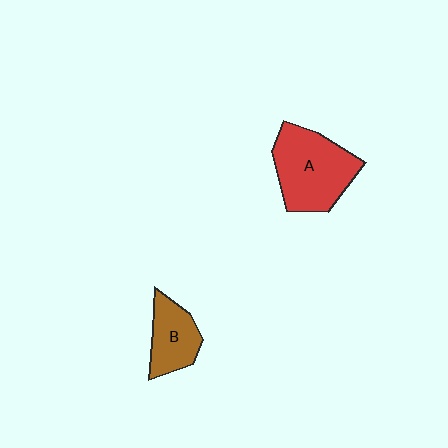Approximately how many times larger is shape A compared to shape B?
Approximately 1.8 times.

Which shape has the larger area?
Shape A (red).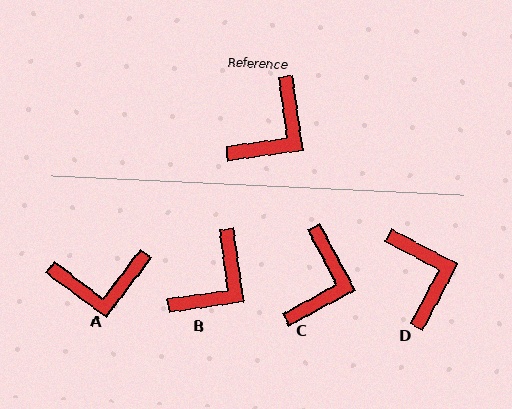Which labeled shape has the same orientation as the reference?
B.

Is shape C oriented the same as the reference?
No, it is off by about 20 degrees.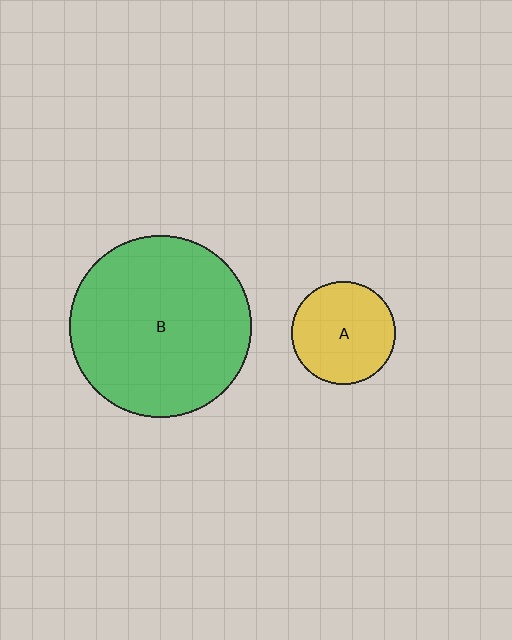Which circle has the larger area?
Circle B (green).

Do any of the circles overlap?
No, none of the circles overlap.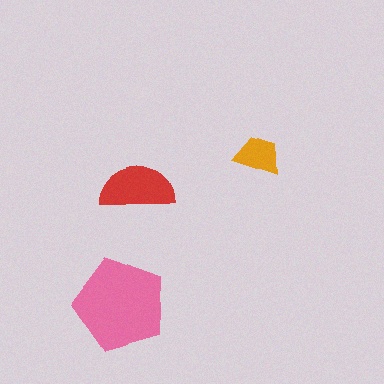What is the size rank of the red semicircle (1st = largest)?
2nd.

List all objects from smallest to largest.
The orange trapezoid, the red semicircle, the pink pentagon.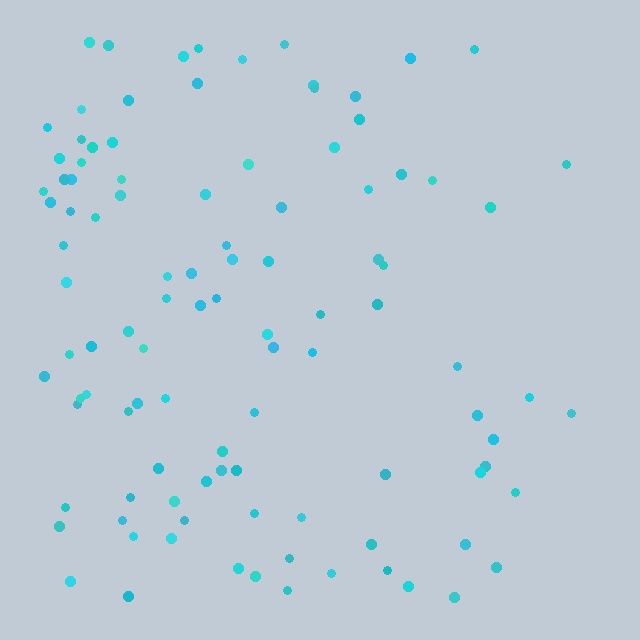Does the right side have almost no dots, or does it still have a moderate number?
Still a moderate number, just noticeably fewer than the left.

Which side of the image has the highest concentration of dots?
The left.